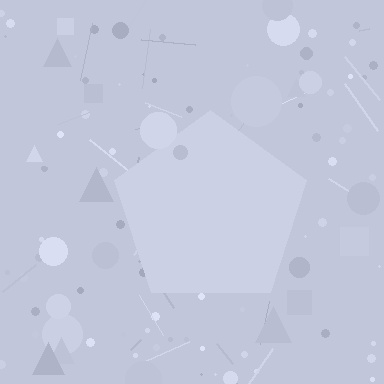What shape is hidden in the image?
A pentagon is hidden in the image.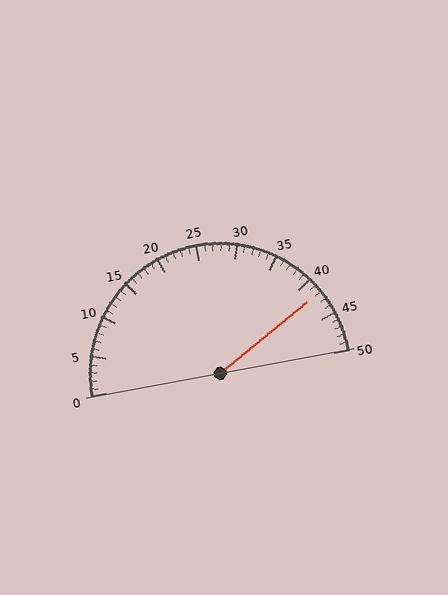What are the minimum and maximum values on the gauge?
The gauge ranges from 0 to 50.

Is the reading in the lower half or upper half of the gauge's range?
The reading is in the upper half of the range (0 to 50).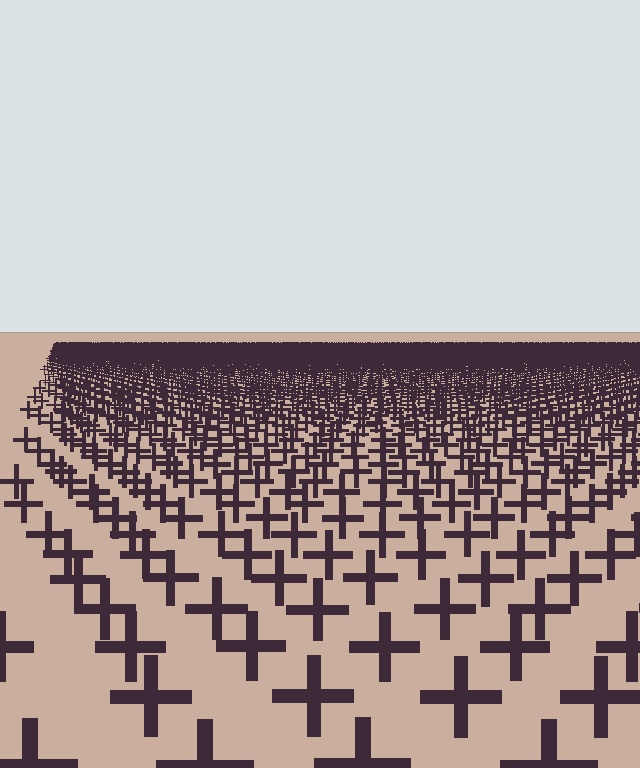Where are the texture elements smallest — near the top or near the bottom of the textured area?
Near the top.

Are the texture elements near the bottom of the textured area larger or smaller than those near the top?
Larger. Near the bottom, elements are closer to the viewer and appear at a bigger on-screen size.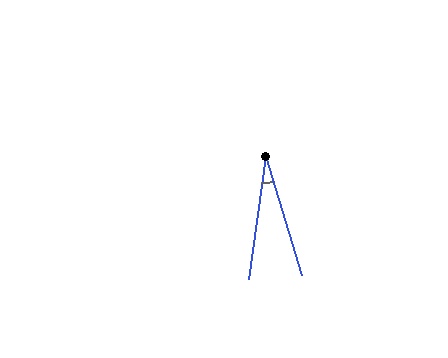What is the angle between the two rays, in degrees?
Approximately 25 degrees.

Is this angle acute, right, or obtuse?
It is acute.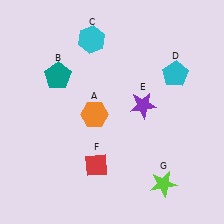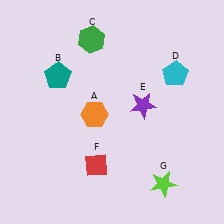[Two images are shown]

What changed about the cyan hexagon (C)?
In Image 1, C is cyan. In Image 2, it changed to green.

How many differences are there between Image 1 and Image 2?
There is 1 difference between the two images.